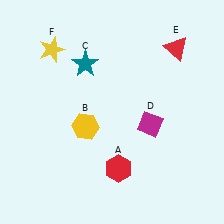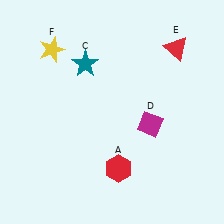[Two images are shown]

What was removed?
The yellow hexagon (B) was removed in Image 2.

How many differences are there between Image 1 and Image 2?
There is 1 difference between the two images.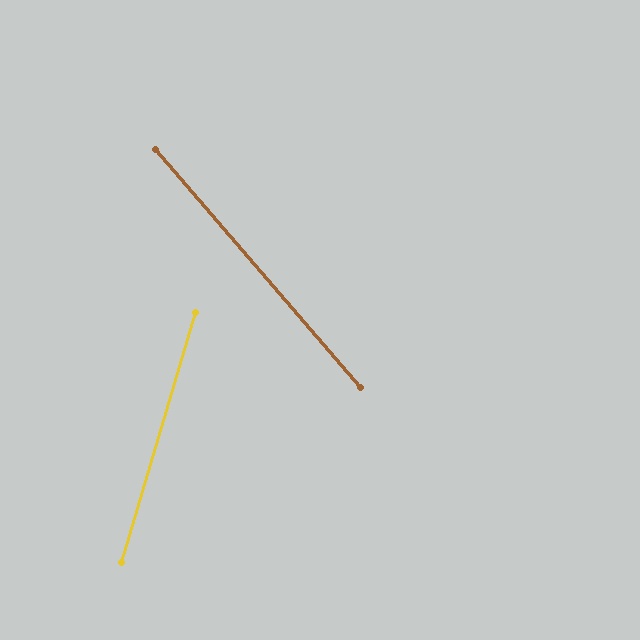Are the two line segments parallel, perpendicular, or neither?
Neither parallel nor perpendicular — they differ by about 57°.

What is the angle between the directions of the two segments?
Approximately 57 degrees.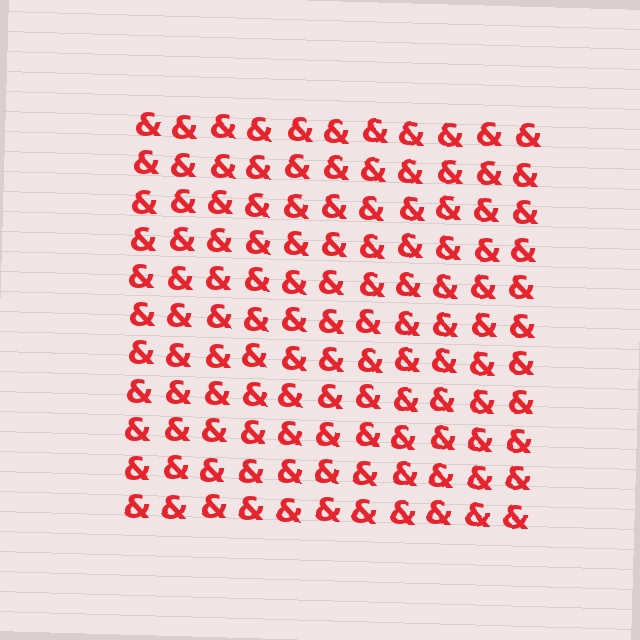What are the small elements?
The small elements are ampersands.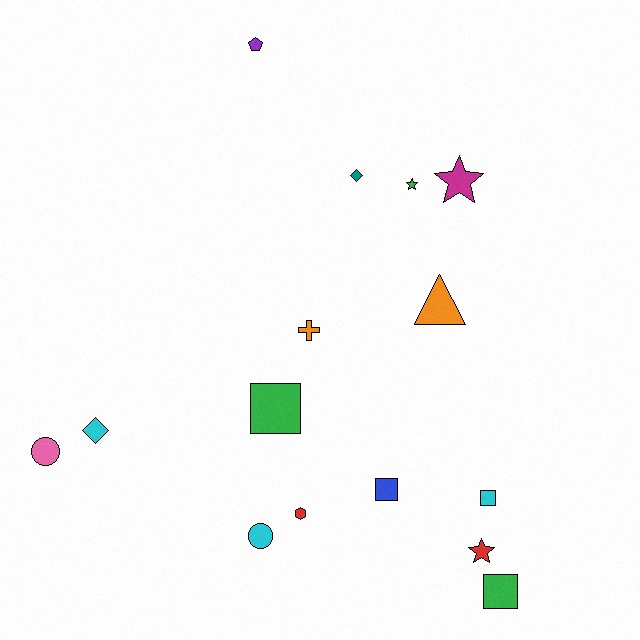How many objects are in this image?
There are 15 objects.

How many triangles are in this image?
There is 1 triangle.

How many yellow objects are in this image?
There are no yellow objects.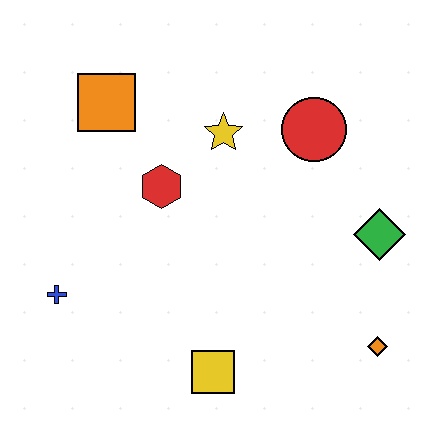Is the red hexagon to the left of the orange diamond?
Yes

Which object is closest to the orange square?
The red hexagon is closest to the orange square.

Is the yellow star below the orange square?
Yes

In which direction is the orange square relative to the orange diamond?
The orange square is to the left of the orange diamond.